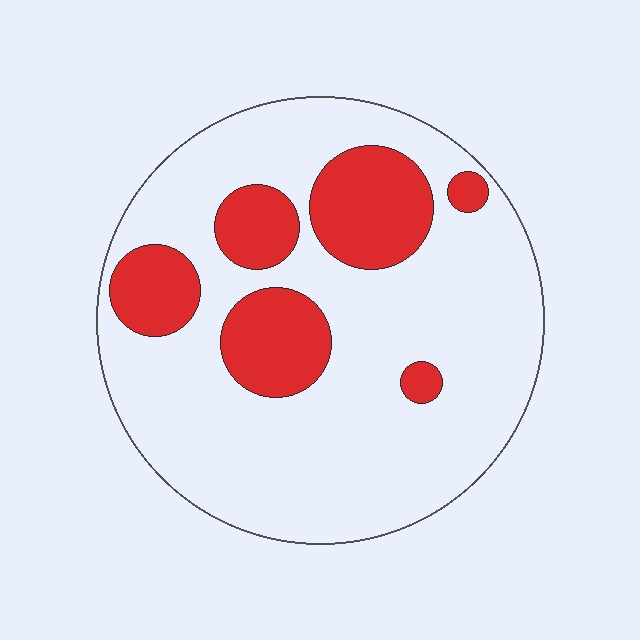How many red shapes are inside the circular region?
6.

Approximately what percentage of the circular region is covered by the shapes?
Approximately 25%.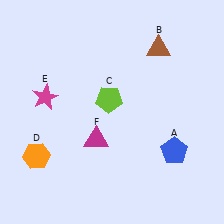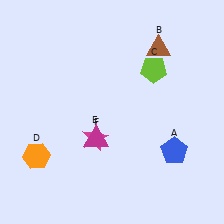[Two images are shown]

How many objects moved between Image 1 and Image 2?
2 objects moved between the two images.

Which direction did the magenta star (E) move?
The magenta star (E) moved right.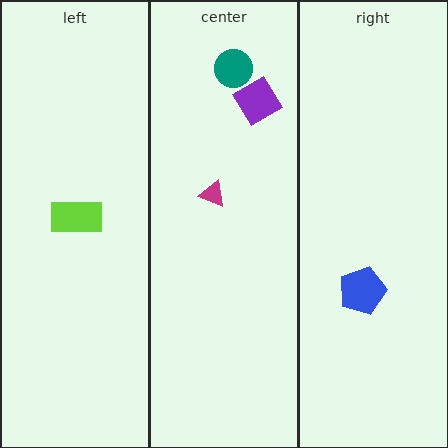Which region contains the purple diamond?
The center region.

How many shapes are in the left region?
1.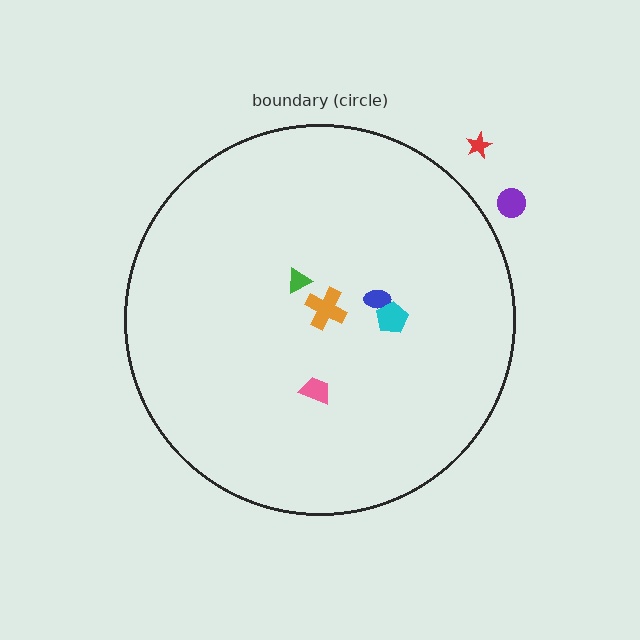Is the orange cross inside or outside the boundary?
Inside.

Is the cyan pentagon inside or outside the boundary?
Inside.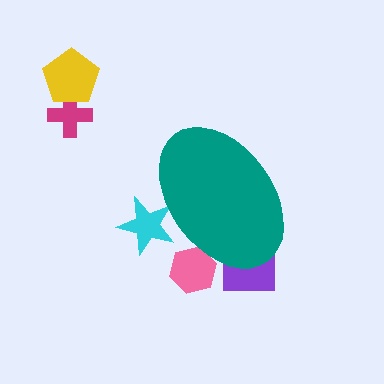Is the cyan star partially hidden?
Yes, the cyan star is partially hidden behind the teal ellipse.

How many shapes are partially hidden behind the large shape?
3 shapes are partially hidden.